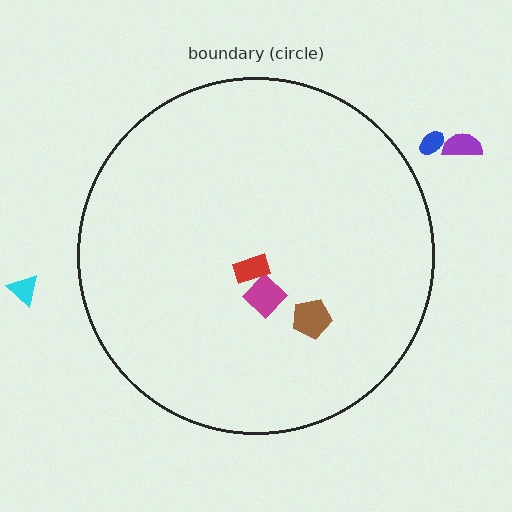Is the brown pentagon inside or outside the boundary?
Inside.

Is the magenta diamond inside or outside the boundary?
Inside.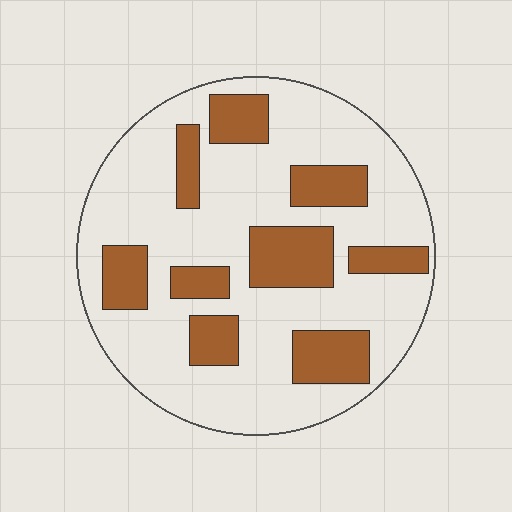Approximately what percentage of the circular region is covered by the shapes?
Approximately 25%.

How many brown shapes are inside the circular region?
9.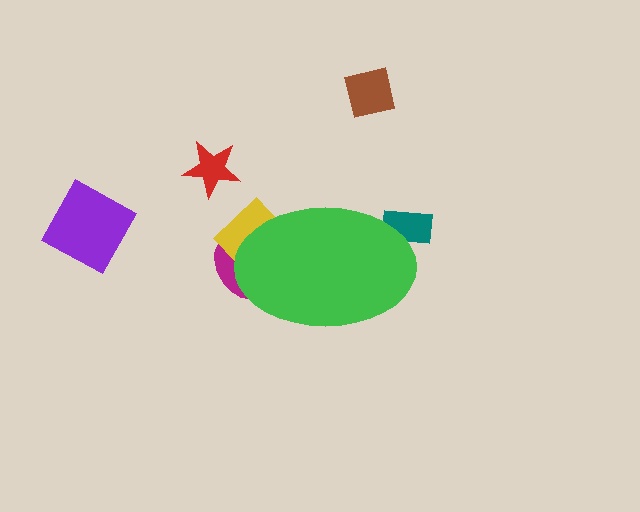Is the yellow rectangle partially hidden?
Yes, the yellow rectangle is partially hidden behind the green ellipse.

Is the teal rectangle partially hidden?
Yes, the teal rectangle is partially hidden behind the green ellipse.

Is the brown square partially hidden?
No, the brown square is fully visible.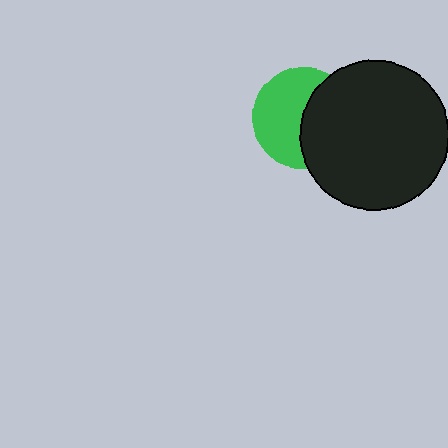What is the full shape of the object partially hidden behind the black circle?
The partially hidden object is a green circle.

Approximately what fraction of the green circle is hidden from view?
Roughly 45% of the green circle is hidden behind the black circle.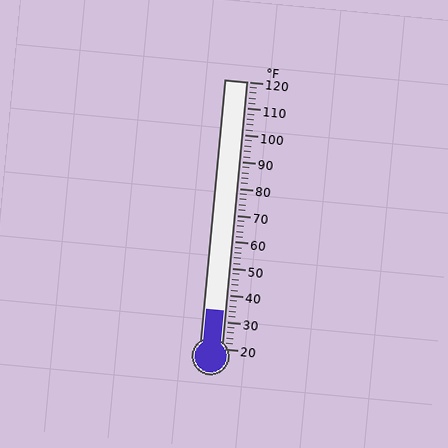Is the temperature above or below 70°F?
The temperature is below 70°F.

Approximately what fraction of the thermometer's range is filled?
The thermometer is filled to approximately 15% of its range.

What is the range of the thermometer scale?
The thermometer scale ranges from 20°F to 120°F.